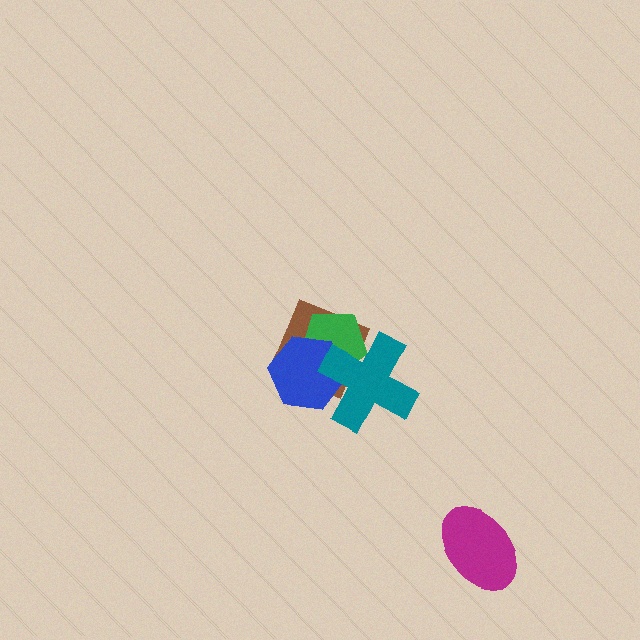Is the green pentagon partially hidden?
Yes, it is partially covered by another shape.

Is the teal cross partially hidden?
No, no other shape covers it.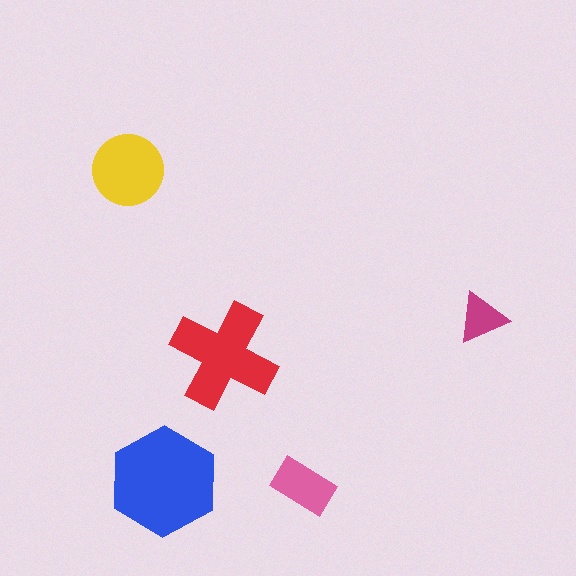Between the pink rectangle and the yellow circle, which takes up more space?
The yellow circle.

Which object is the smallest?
The magenta triangle.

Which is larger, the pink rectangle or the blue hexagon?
The blue hexagon.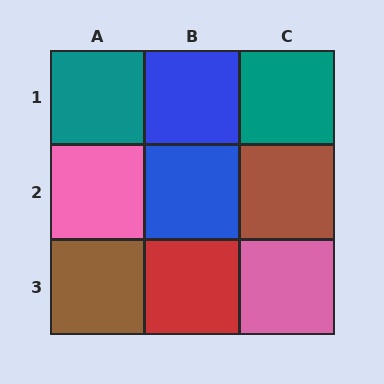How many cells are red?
1 cell is red.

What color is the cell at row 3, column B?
Red.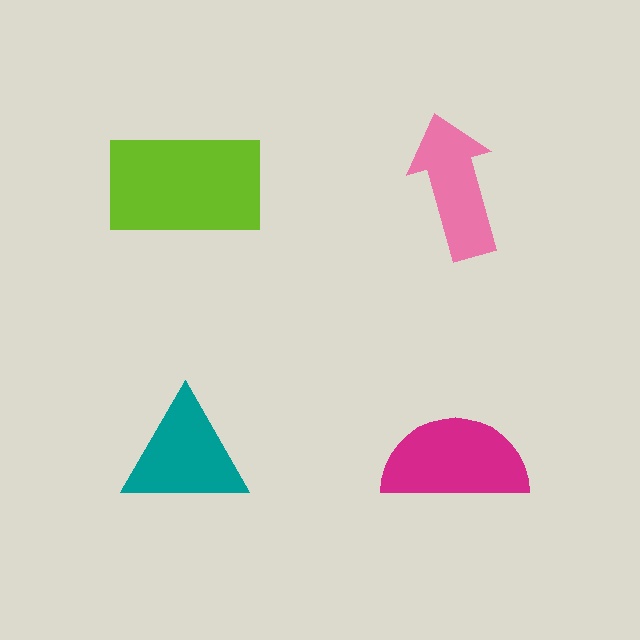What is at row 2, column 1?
A teal triangle.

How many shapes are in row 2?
2 shapes.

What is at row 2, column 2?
A magenta semicircle.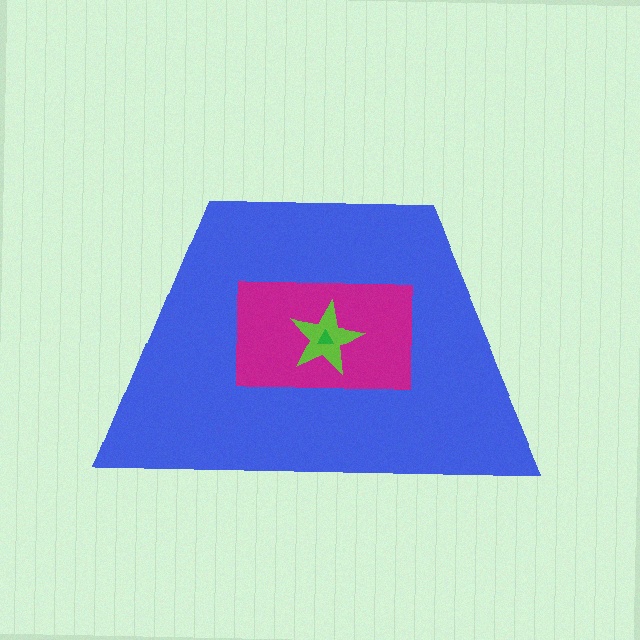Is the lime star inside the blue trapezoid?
Yes.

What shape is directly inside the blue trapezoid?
The magenta rectangle.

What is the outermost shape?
The blue trapezoid.